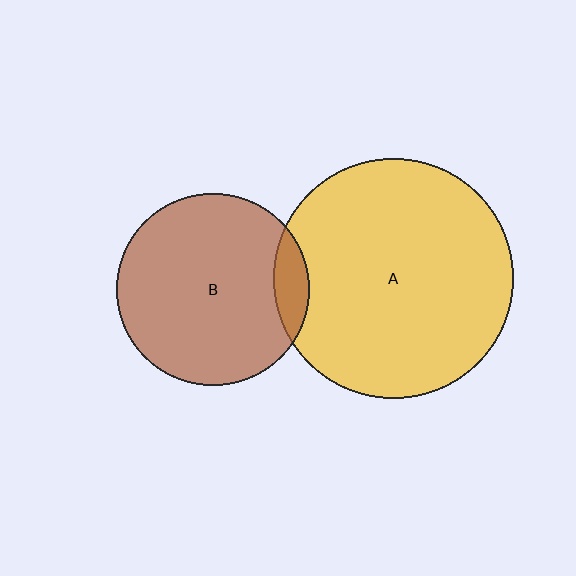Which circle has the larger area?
Circle A (yellow).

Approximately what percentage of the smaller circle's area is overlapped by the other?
Approximately 10%.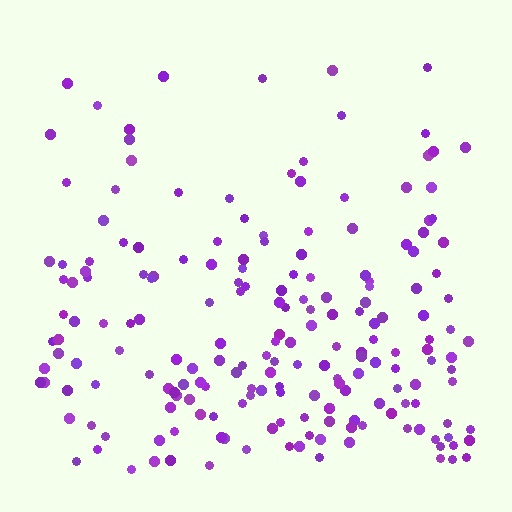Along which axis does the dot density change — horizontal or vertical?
Vertical.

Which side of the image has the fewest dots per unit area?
The top.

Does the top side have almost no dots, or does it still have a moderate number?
Still a moderate number, just noticeably fewer than the bottom.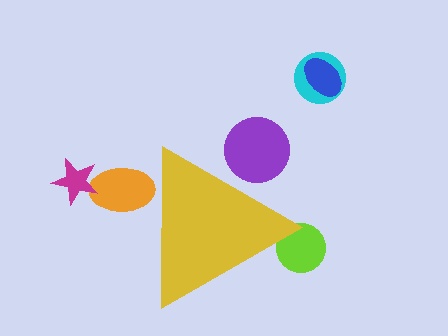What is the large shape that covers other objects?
A yellow triangle.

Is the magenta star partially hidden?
No, the magenta star is fully visible.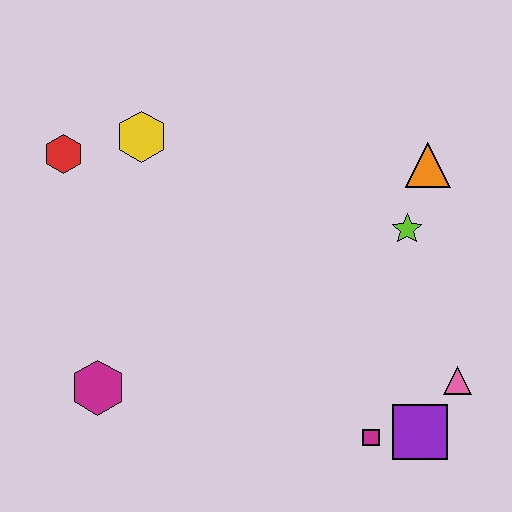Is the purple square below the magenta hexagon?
Yes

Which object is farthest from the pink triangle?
The red hexagon is farthest from the pink triangle.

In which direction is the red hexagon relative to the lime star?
The red hexagon is to the left of the lime star.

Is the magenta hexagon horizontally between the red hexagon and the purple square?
Yes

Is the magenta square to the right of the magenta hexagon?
Yes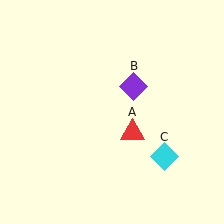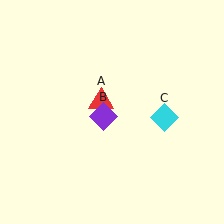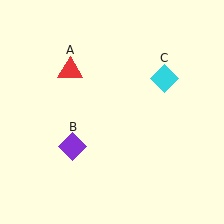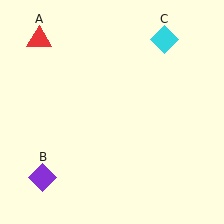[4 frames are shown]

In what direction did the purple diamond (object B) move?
The purple diamond (object B) moved down and to the left.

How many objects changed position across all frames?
3 objects changed position: red triangle (object A), purple diamond (object B), cyan diamond (object C).